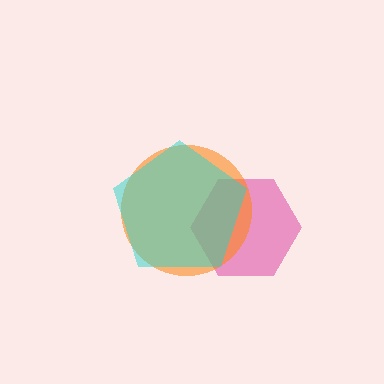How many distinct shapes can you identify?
There are 3 distinct shapes: a magenta hexagon, an orange circle, a cyan pentagon.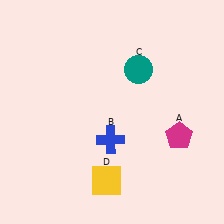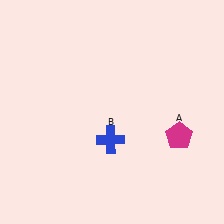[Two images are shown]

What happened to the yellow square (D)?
The yellow square (D) was removed in Image 2. It was in the bottom-left area of Image 1.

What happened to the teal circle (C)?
The teal circle (C) was removed in Image 2. It was in the top-right area of Image 1.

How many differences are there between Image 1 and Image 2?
There are 2 differences between the two images.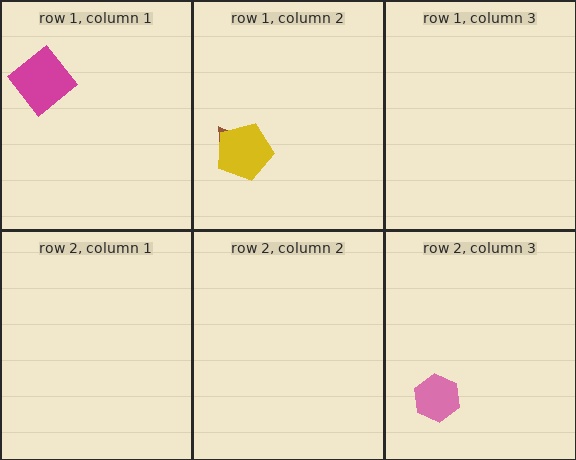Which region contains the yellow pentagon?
The row 1, column 2 region.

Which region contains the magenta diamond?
The row 1, column 1 region.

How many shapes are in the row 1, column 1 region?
1.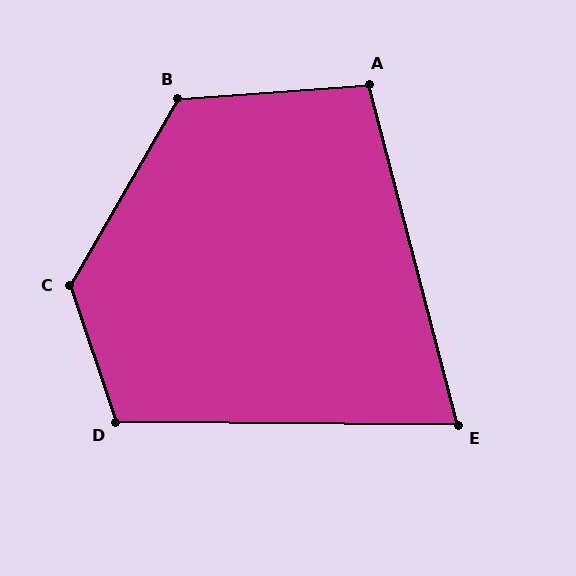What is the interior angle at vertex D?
Approximately 109 degrees (obtuse).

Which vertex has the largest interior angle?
C, at approximately 131 degrees.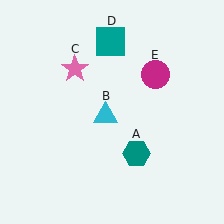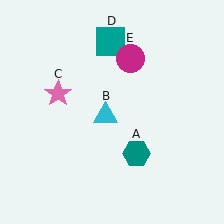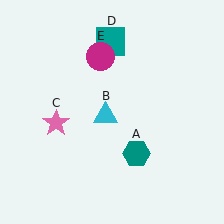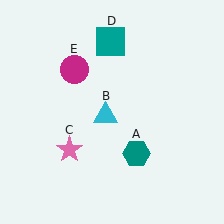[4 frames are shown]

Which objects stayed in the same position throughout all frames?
Teal hexagon (object A) and cyan triangle (object B) and teal square (object D) remained stationary.